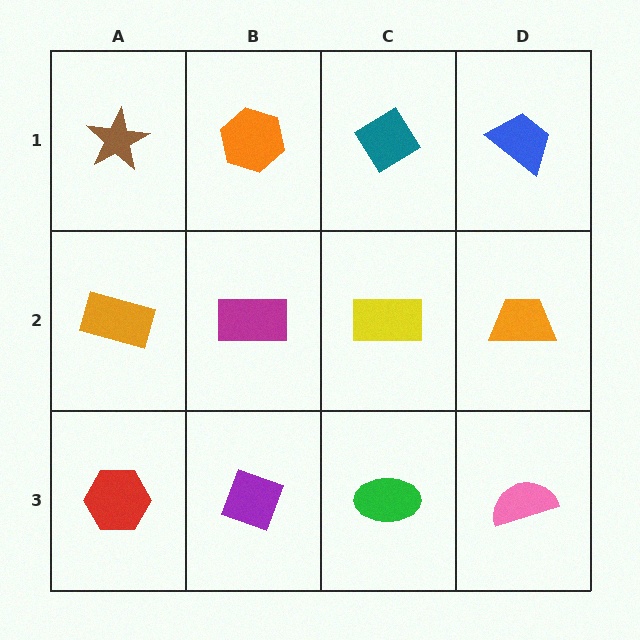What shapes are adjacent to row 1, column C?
A yellow rectangle (row 2, column C), an orange hexagon (row 1, column B), a blue trapezoid (row 1, column D).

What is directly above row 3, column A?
An orange rectangle.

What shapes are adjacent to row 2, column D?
A blue trapezoid (row 1, column D), a pink semicircle (row 3, column D), a yellow rectangle (row 2, column C).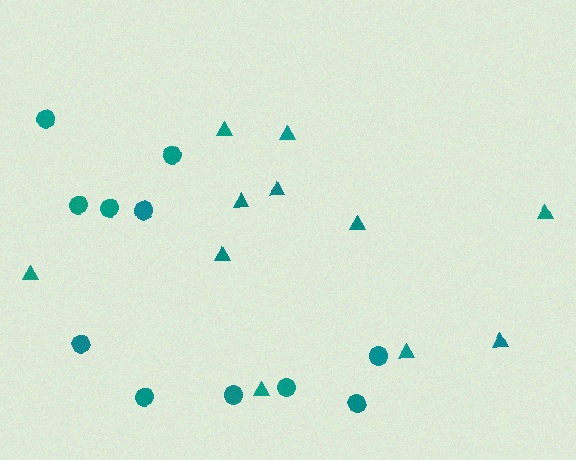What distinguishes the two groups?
There are 2 groups: one group of triangles (11) and one group of circles (11).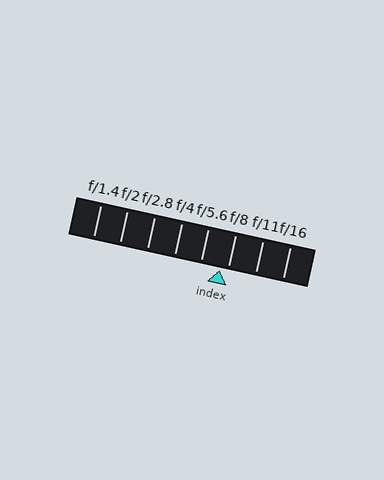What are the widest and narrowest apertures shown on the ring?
The widest aperture shown is f/1.4 and the narrowest is f/16.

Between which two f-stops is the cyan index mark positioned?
The index mark is between f/5.6 and f/8.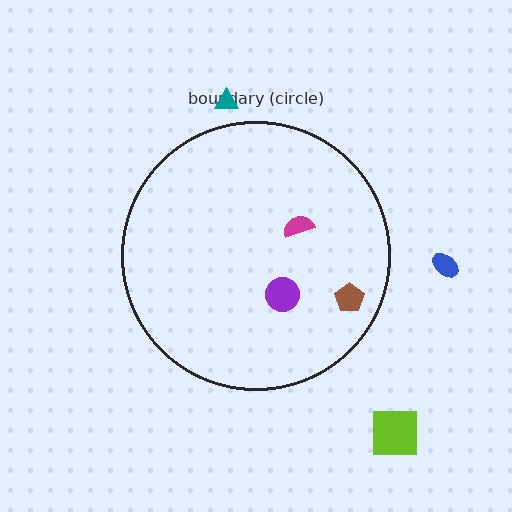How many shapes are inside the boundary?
3 inside, 3 outside.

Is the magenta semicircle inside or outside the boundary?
Inside.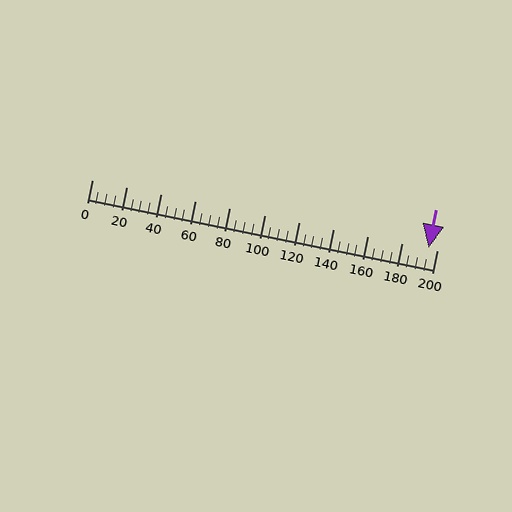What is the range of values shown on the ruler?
The ruler shows values from 0 to 200.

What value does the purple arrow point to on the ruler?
The purple arrow points to approximately 195.